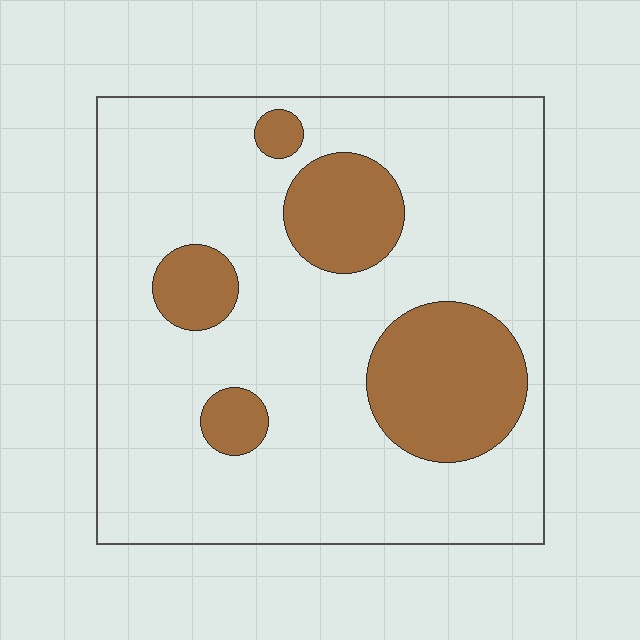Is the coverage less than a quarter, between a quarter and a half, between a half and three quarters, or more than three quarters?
Less than a quarter.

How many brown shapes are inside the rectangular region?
5.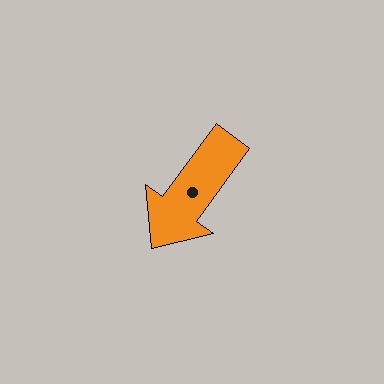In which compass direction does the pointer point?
Southwest.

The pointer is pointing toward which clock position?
Roughly 7 o'clock.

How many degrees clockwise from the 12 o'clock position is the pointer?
Approximately 216 degrees.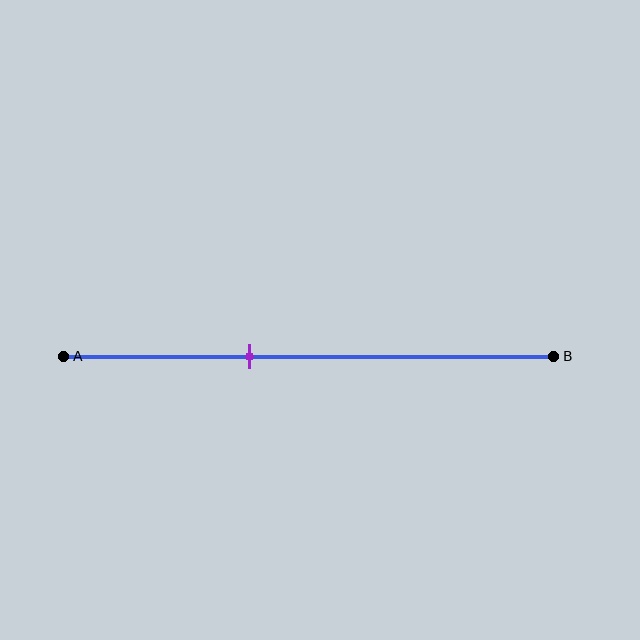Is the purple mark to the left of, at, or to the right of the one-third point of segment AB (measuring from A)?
The purple mark is to the right of the one-third point of segment AB.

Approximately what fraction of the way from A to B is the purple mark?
The purple mark is approximately 40% of the way from A to B.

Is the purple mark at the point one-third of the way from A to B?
No, the mark is at about 40% from A, not at the 33% one-third point.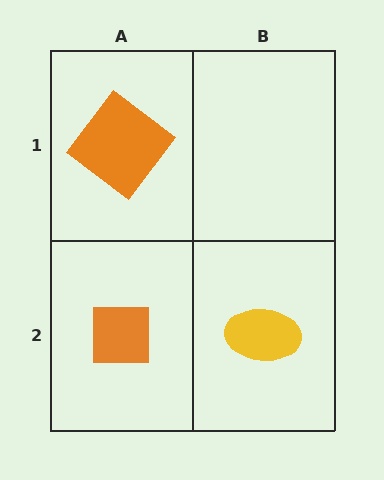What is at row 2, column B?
A yellow ellipse.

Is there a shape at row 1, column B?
No, that cell is empty.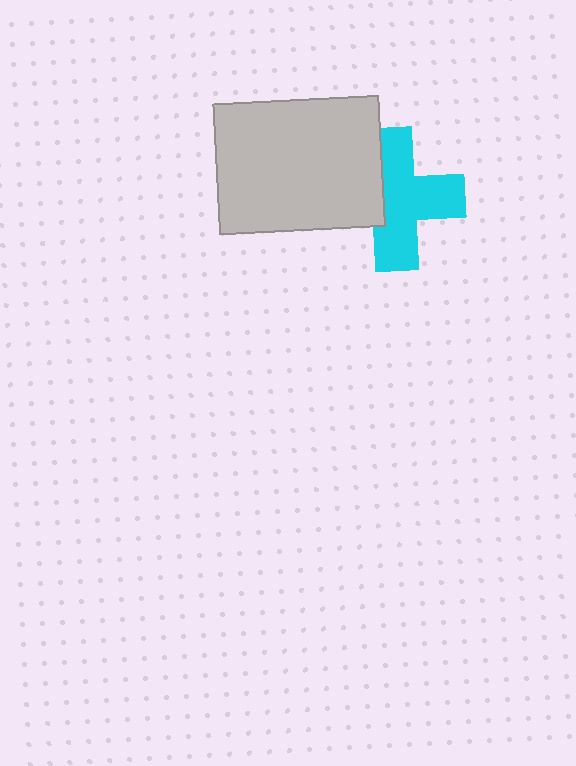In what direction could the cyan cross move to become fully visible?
The cyan cross could move right. That would shift it out from behind the light gray rectangle entirely.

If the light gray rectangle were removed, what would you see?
You would see the complete cyan cross.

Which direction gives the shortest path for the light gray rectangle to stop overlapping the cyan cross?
Moving left gives the shortest separation.